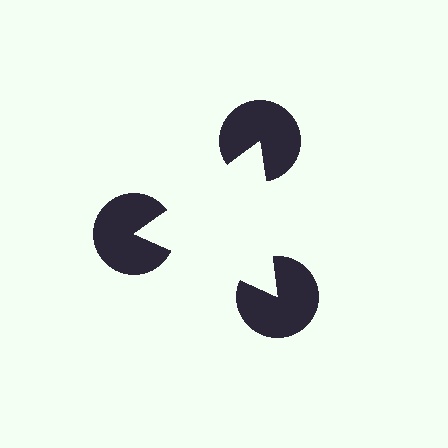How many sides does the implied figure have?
3 sides.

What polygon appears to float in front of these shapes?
An illusory triangle — its edges are inferred from the aligned wedge cuts in the pac-man discs, not physically drawn.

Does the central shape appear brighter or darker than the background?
It typically appears slightly brighter than the background, even though no actual brightness change is drawn.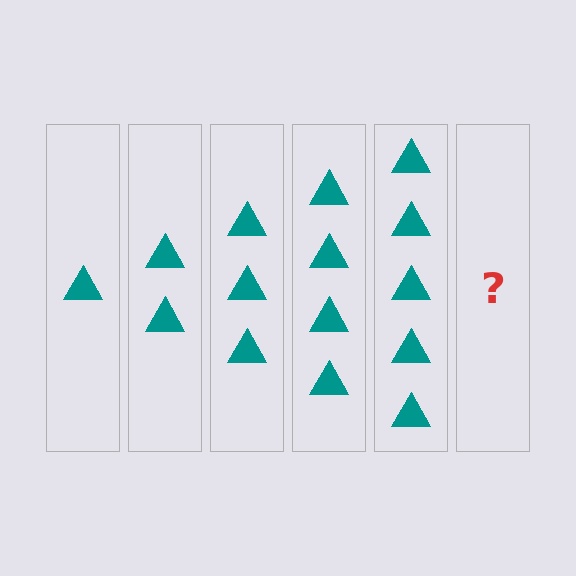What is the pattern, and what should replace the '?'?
The pattern is that each step adds one more triangle. The '?' should be 6 triangles.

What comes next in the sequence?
The next element should be 6 triangles.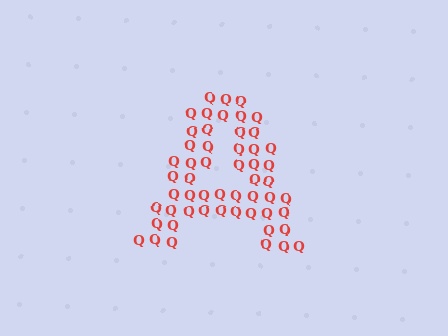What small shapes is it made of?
It is made of small letter Q's.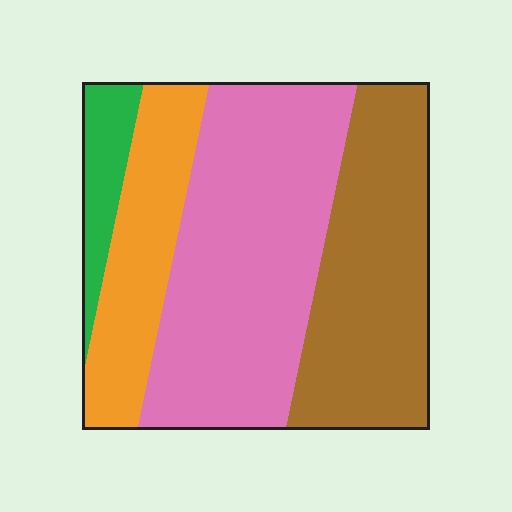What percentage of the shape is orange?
Orange takes up less than a quarter of the shape.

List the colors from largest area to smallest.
From largest to smallest: pink, brown, orange, green.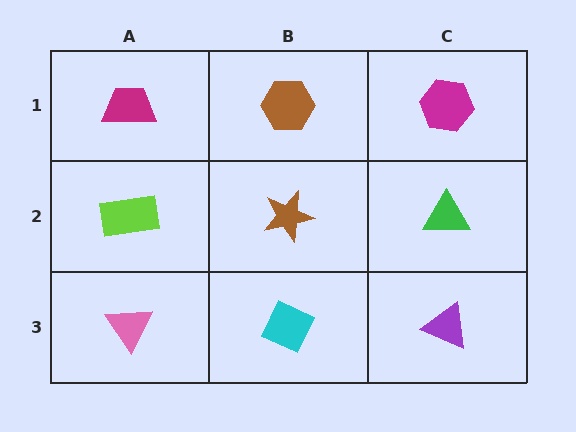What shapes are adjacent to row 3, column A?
A lime rectangle (row 2, column A), a cyan diamond (row 3, column B).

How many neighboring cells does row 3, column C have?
2.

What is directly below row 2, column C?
A purple triangle.